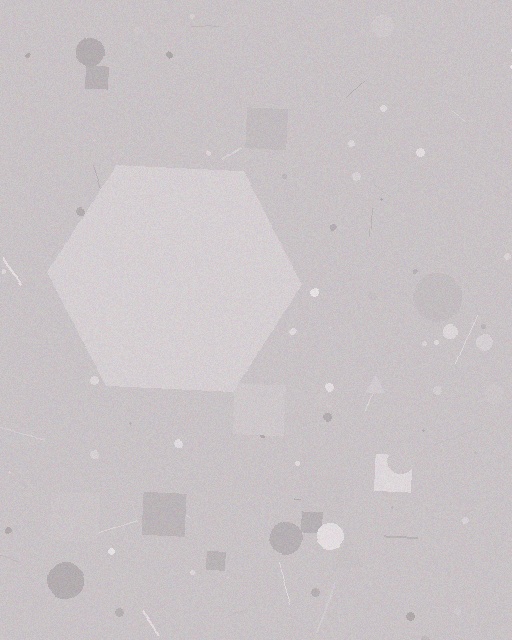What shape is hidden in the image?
A hexagon is hidden in the image.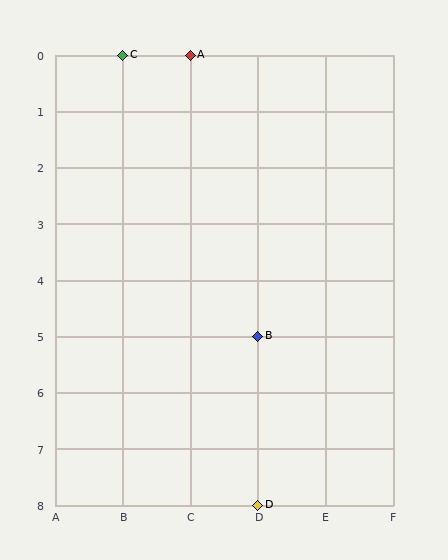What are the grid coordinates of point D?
Point D is at grid coordinates (D, 8).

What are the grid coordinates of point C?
Point C is at grid coordinates (B, 0).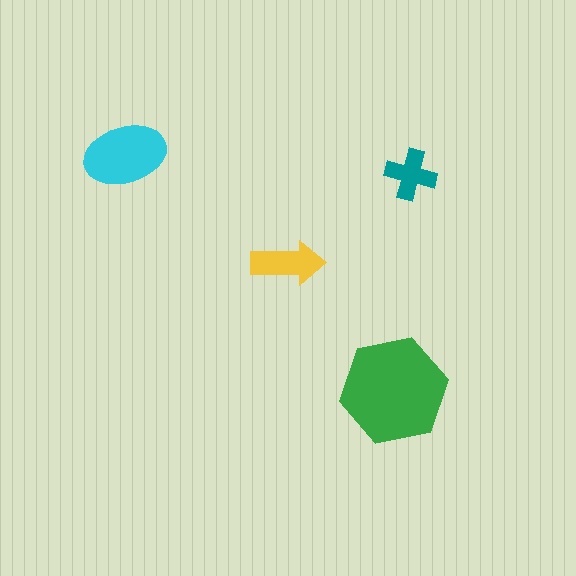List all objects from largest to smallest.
The green hexagon, the cyan ellipse, the yellow arrow, the teal cross.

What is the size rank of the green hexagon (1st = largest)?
1st.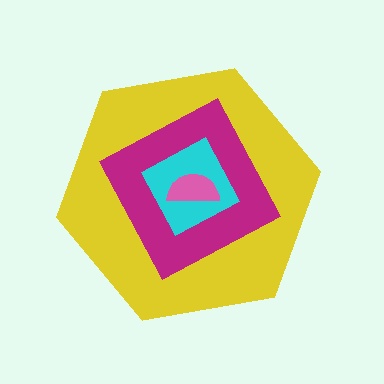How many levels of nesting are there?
4.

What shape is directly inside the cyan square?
The pink semicircle.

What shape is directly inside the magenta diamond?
The cyan square.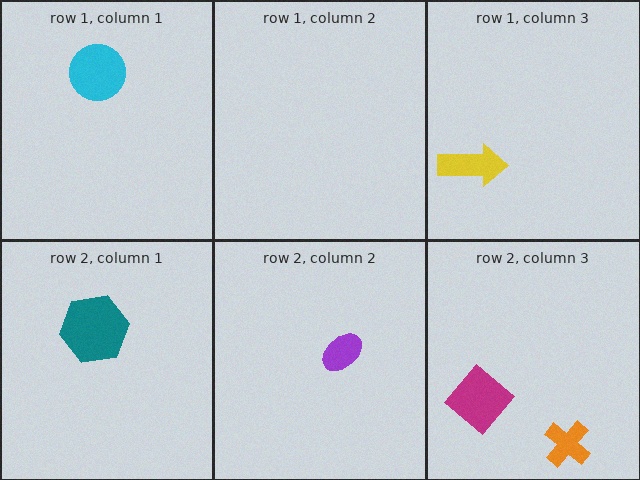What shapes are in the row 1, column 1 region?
The cyan circle.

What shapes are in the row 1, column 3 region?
The yellow arrow.